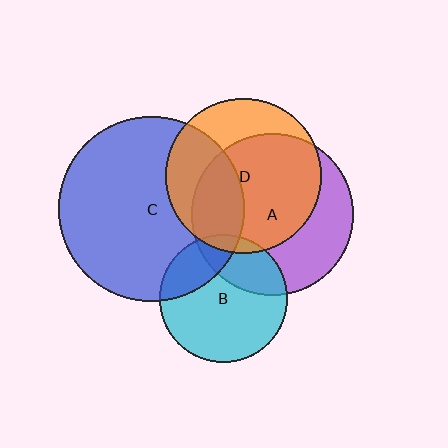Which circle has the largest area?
Circle C (blue).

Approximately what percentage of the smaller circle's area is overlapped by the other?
Approximately 25%.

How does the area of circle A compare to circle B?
Approximately 1.6 times.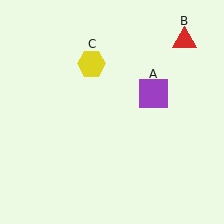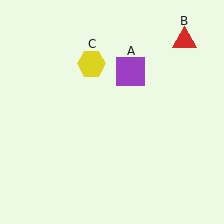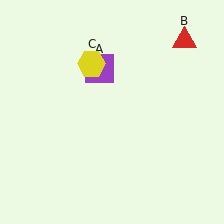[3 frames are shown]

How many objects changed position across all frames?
1 object changed position: purple square (object A).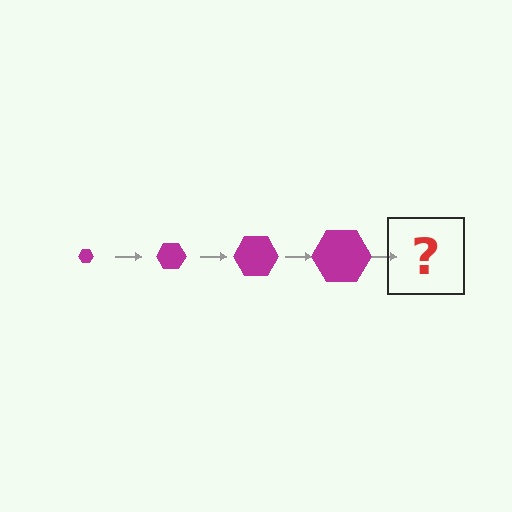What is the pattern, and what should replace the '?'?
The pattern is that the hexagon gets progressively larger each step. The '?' should be a magenta hexagon, larger than the previous one.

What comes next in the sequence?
The next element should be a magenta hexagon, larger than the previous one.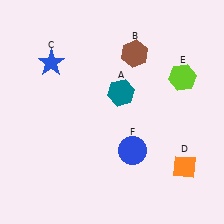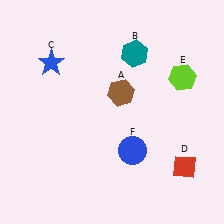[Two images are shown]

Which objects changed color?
A changed from teal to brown. B changed from brown to teal. D changed from orange to red.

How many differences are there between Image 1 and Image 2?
There are 3 differences between the two images.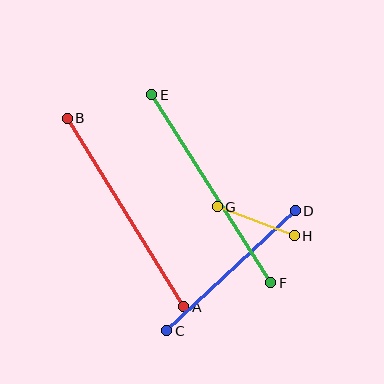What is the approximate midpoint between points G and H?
The midpoint is at approximately (256, 221) pixels.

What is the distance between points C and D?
The distance is approximately 175 pixels.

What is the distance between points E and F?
The distance is approximately 222 pixels.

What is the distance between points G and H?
The distance is approximately 82 pixels.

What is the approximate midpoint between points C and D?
The midpoint is at approximately (231, 271) pixels.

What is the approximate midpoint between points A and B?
The midpoint is at approximately (125, 213) pixels.